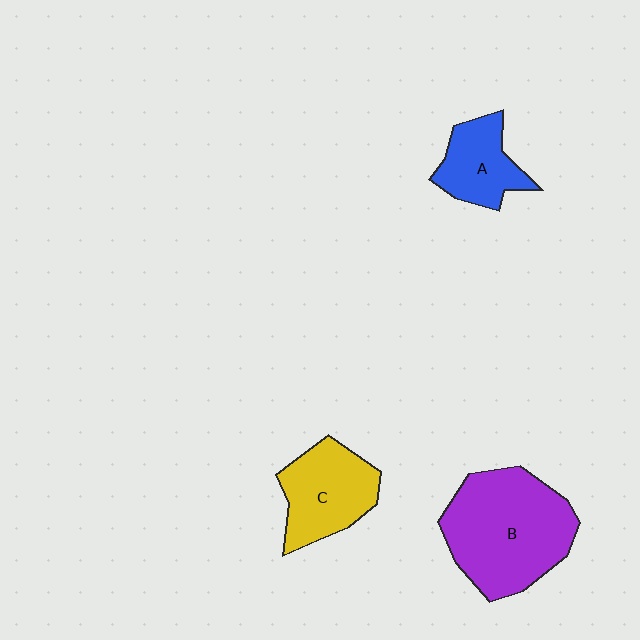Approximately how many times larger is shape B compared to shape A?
Approximately 2.2 times.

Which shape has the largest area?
Shape B (purple).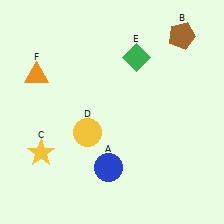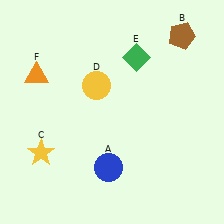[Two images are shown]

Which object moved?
The yellow circle (D) moved up.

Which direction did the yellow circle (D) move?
The yellow circle (D) moved up.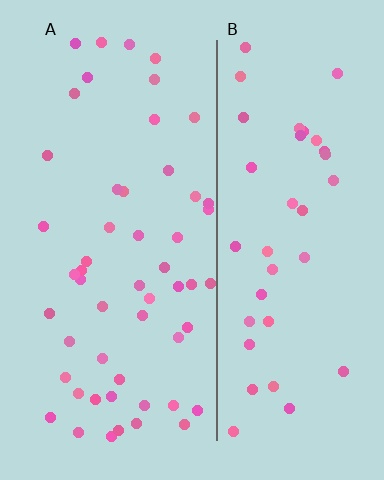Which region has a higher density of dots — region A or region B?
A (the left).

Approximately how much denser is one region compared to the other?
Approximately 1.3× — region A over region B.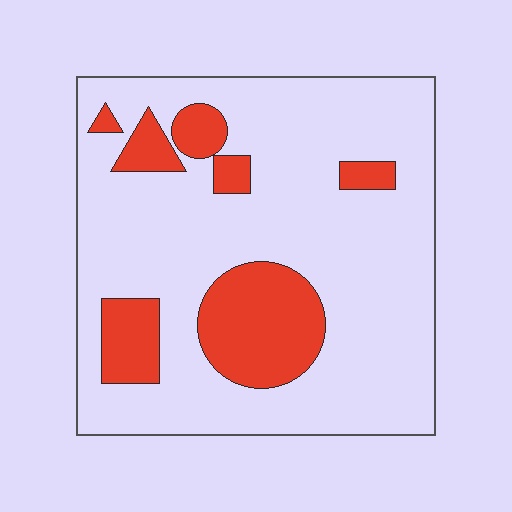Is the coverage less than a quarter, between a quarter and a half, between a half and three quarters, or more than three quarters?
Less than a quarter.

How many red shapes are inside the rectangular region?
7.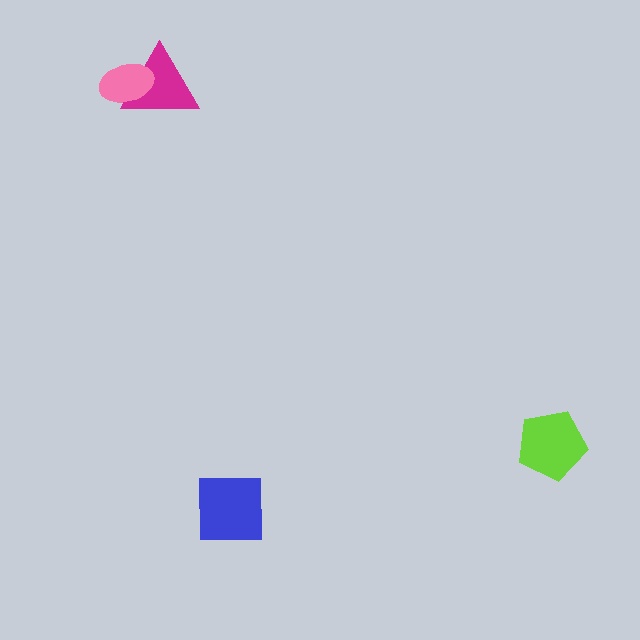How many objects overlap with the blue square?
0 objects overlap with the blue square.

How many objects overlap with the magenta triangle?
1 object overlaps with the magenta triangle.